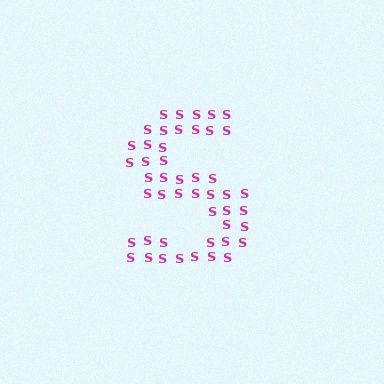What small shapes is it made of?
It is made of small letter S's.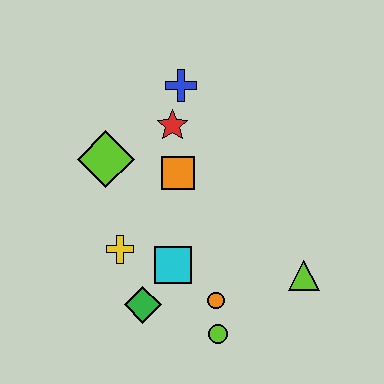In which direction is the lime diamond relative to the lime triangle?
The lime diamond is to the left of the lime triangle.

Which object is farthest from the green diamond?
The blue cross is farthest from the green diamond.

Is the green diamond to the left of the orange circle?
Yes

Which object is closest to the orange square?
The red star is closest to the orange square.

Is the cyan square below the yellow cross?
Yes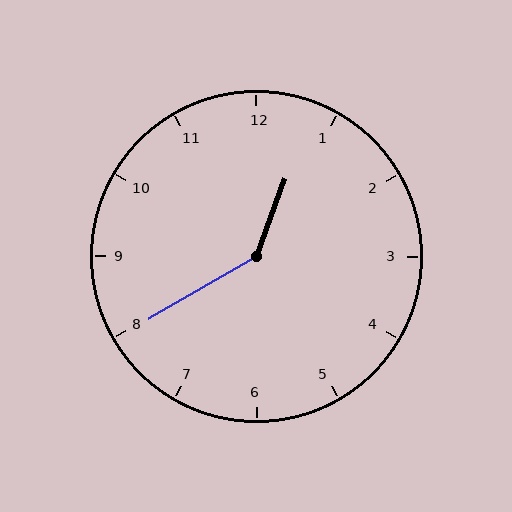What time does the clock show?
12:40.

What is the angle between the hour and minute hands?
Approximately 140 degrees.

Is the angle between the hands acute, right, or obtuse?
It is obtuse.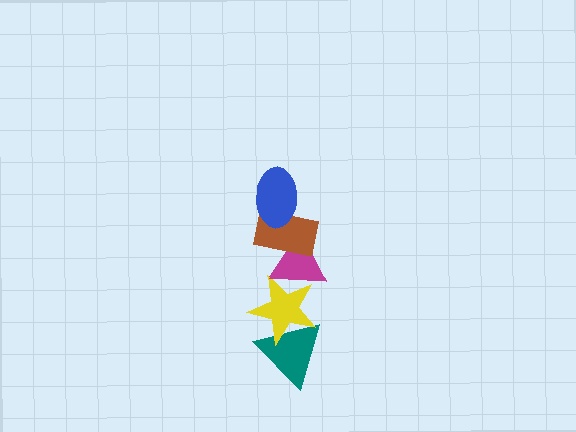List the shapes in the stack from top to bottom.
From top to bottom: the blue ellipse, the brown rectangle, the magenta triangle, the yellow star, the teal triangle.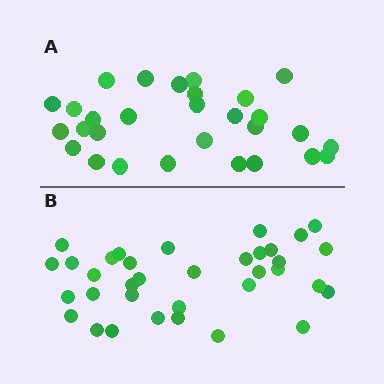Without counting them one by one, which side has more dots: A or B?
Region B (the bottom region) has more dots.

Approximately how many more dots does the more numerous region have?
Region B has about 6 more dots than region A.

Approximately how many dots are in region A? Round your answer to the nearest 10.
About 30 dots. (The exact count is 29, which rounds to 30.)